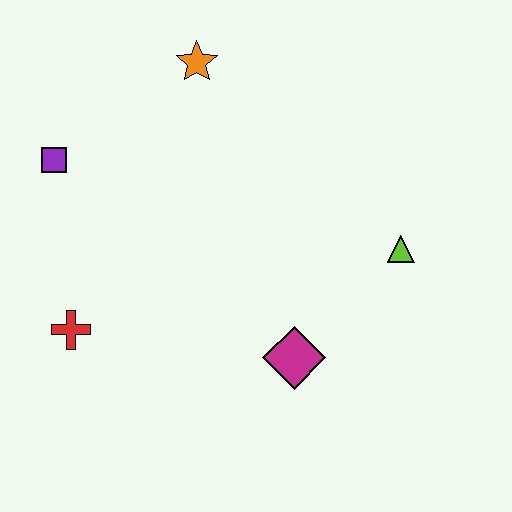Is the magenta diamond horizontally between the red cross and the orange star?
No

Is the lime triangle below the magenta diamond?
No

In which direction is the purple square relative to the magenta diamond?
The purple square is to the left of the magenta diamond.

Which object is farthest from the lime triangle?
The purple square is farthest from the lime triangle.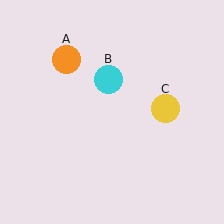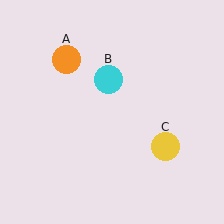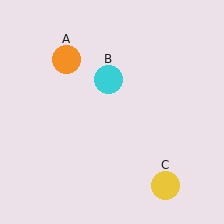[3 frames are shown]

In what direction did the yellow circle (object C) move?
The yellow circle (object C) moved down.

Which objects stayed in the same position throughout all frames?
Orange circle (object A) and cyan circle (object B) remained stationary.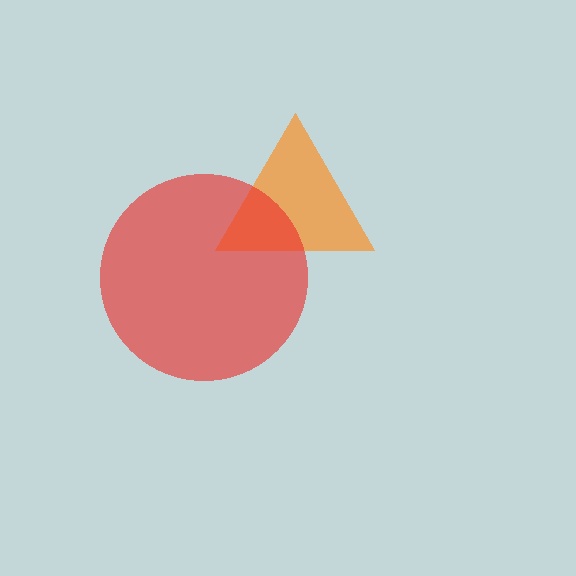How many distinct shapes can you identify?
There are 2 distinct shapes: an orange triangle, a red circle.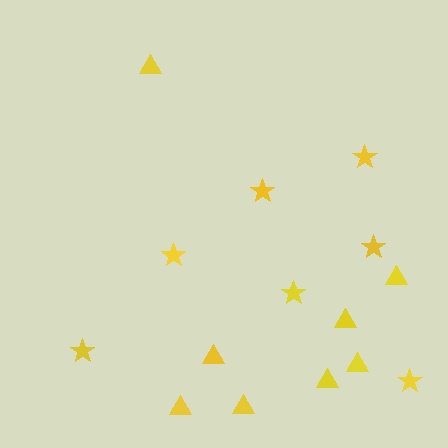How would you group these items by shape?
There are 2 groups: one group of stars (7) and one group of triangles (8).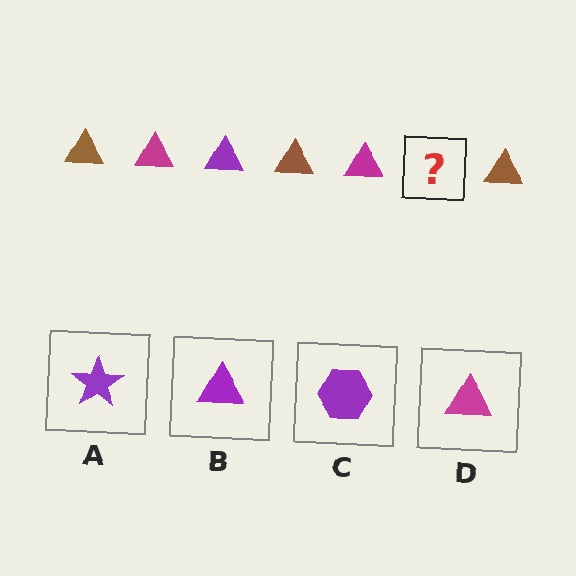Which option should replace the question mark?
Option B.